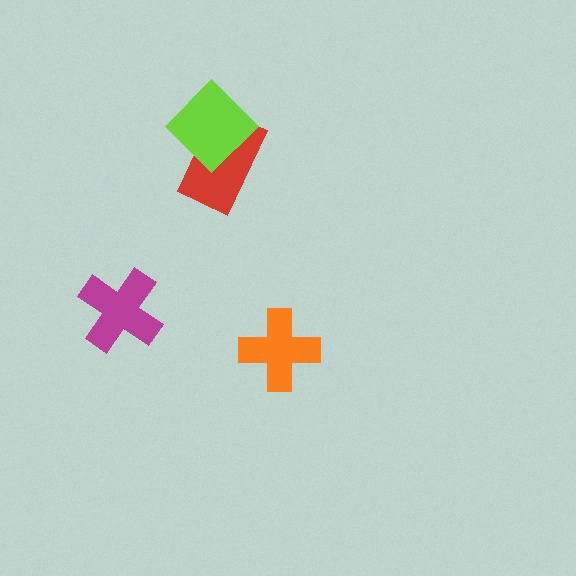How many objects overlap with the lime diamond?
1 object overlaps with the lime diamond.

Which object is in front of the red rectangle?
The lime diamond is in front of the red rectangle.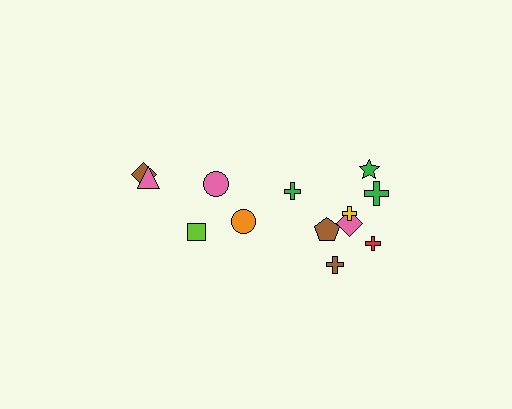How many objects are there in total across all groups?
There are 13 objects.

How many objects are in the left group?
There are 5 objects.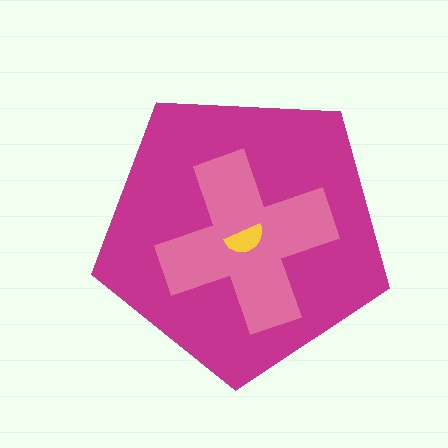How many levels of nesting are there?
3.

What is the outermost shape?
The magenta pentagon.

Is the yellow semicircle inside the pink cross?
Yes.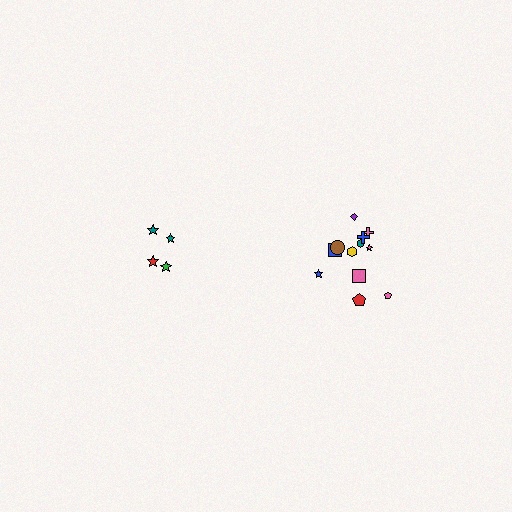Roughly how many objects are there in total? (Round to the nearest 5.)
Roughly 15 objects in total.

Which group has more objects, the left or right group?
The right group.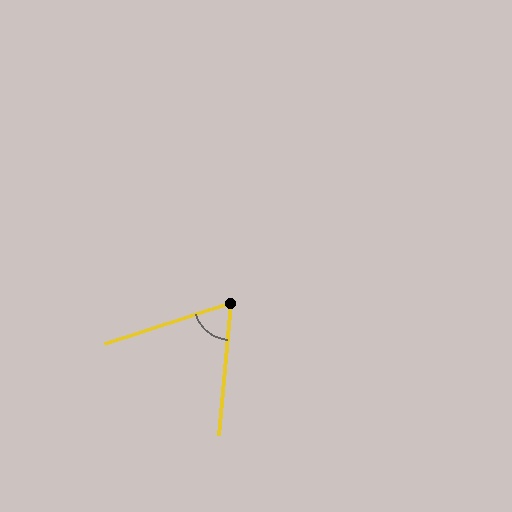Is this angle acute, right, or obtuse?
It is acute.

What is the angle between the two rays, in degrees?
Approximately 67 degrees.